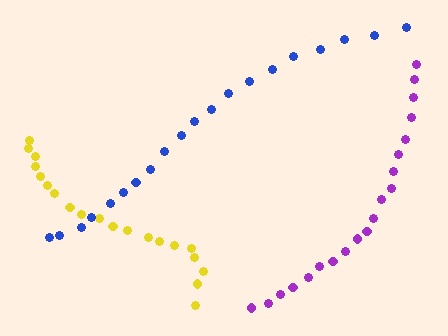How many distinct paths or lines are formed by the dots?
There are 3 distinct paths.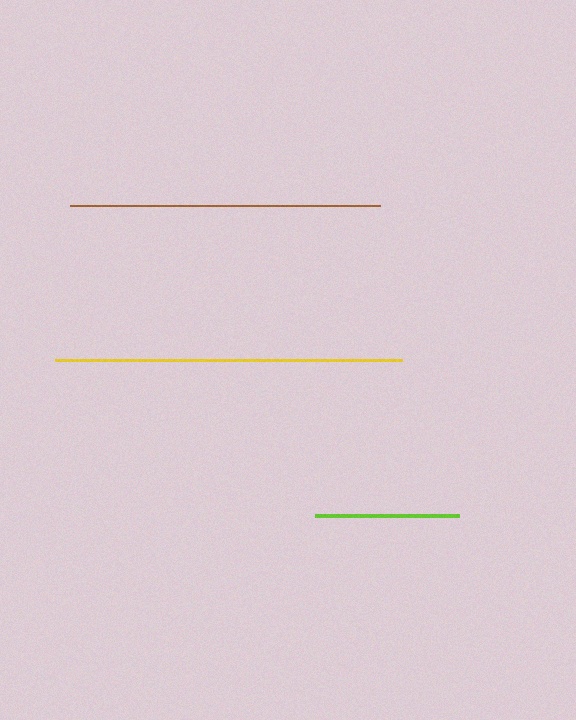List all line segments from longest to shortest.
From longest to shortest: yellow, brown, lime.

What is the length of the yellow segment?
The yellow segment is approximately 346 pixels long.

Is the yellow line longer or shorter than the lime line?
The yellow line is longer than the lime line.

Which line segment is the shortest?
The lime line is the shortest at approximately 143 pixels.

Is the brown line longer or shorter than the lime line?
The brown line is longer than the lime line.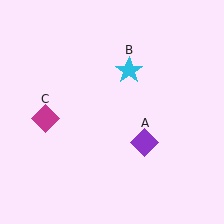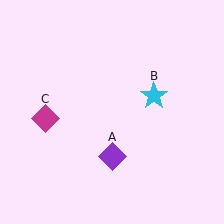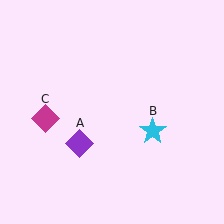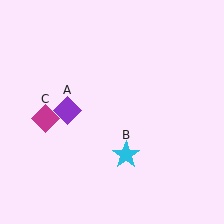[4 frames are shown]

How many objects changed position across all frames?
2 objects changed position: purple diamond (object A), cyan star (object B).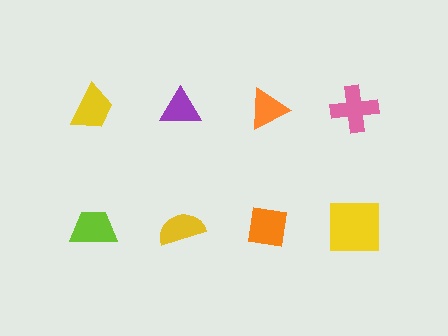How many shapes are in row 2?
4 shapes.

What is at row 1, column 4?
A pink cross.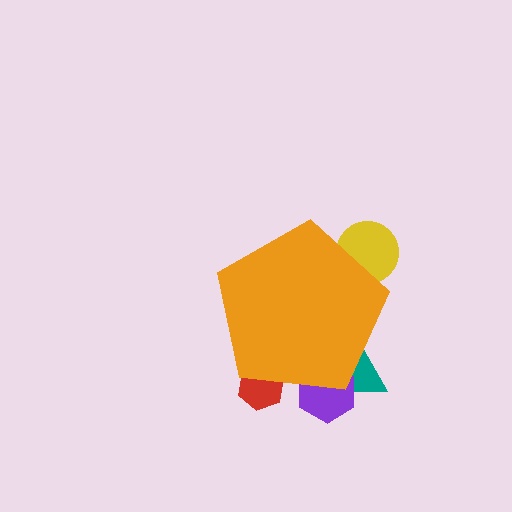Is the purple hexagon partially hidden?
Yes, the purple hexagon is partially hidden behind the orange pentagon.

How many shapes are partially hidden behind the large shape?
4 shapes are partially hidden.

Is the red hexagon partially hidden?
Yes, the red hexagon is partially hidden behind the orange pentagon.